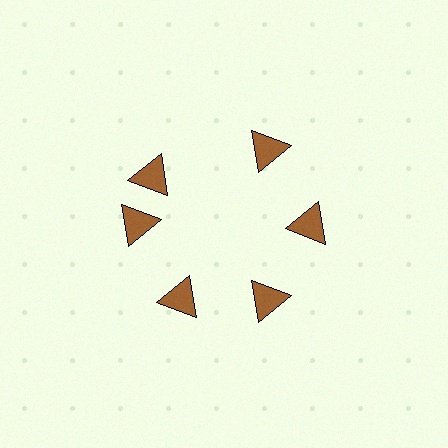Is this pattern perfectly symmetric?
No. The 6 brown triangles are arranged in a ring, but one element near the 11 o'clock position is rotated out of alignment along the ring, breaking the 6-fold rotational symmetry.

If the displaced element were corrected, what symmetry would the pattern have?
It would have 6-fold rotational symmetry — the pattern would map onto itself every 60 degrees.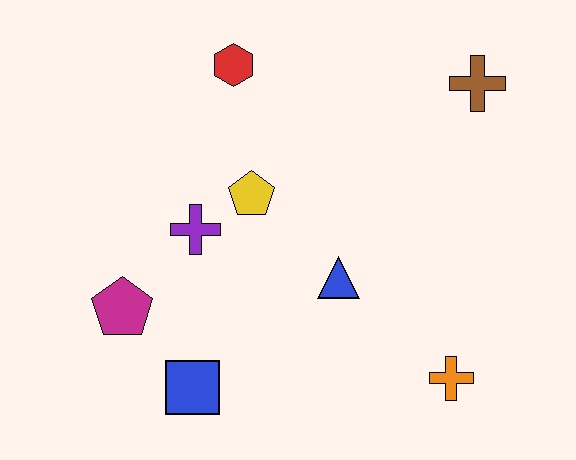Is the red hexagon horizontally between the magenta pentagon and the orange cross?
Yes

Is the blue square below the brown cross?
Yes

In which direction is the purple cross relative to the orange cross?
The purple cross is to the left of the orange cross.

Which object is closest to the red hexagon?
The yellow pentagon is closest to the red hexagon.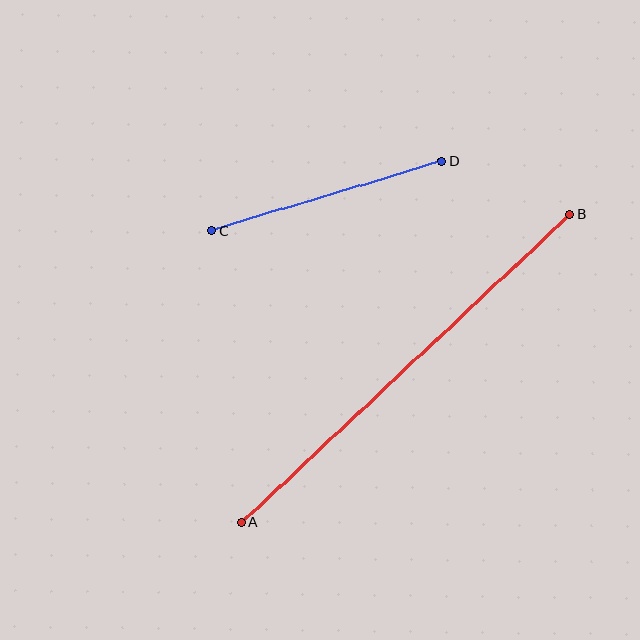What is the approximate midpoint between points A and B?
The midpoint is at approximately (406, 368) pixels.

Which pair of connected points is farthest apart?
Points A and B are farthest apart.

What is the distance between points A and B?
The distance is approximately 451 pixels.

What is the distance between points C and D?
The distance is approximately 240 pixels.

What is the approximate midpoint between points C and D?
The midpoint is at approximately (327, 196) pixels.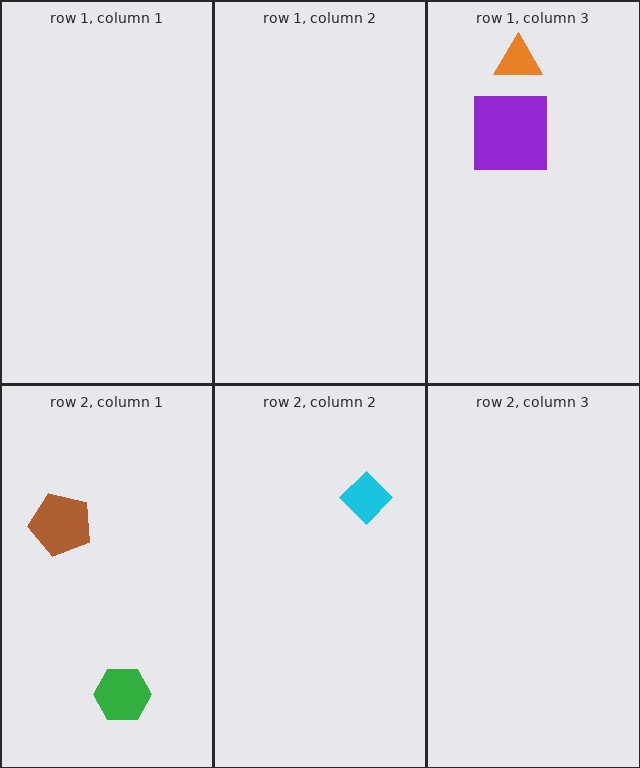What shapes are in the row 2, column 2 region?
The cyan diamond.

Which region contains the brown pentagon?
The row 2, column 1 region.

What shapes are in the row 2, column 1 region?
The green hexagon, the brown pentagon.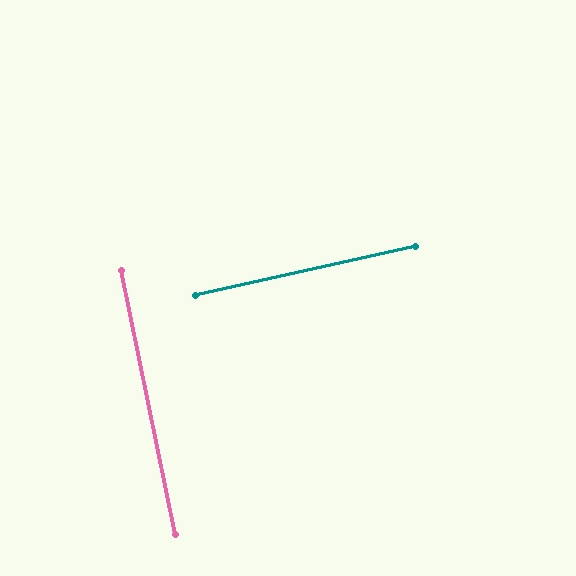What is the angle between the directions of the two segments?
Approximately 89 degrees.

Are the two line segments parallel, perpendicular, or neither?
Perpendicular — they meet at approximately 89°.